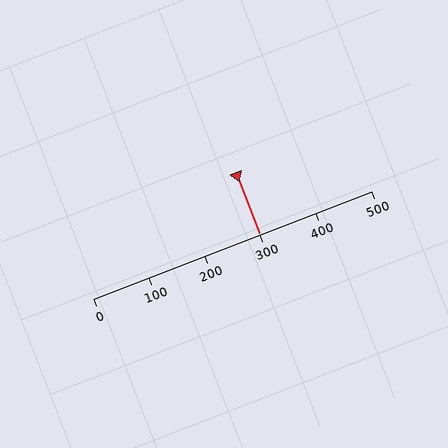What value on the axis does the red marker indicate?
The marker indicates approximately 300.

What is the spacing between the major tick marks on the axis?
The major ticks are spaced 100 apart.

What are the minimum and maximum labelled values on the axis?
The axis runs from 0 to 500.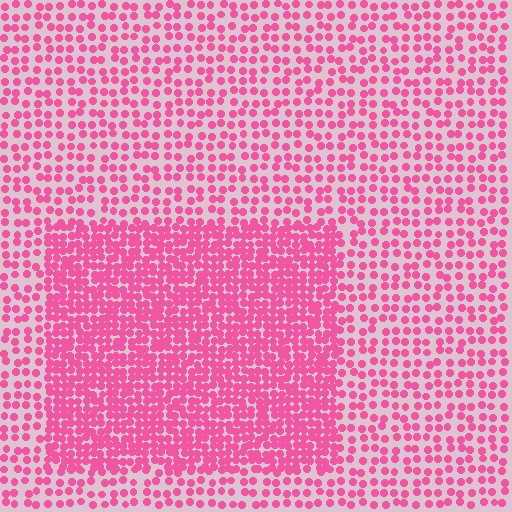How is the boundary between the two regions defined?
The boundary is defined by a change in element density (approximately 2.1x ratio). All elements are the same color, size, and shape.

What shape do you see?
I see a rectangle.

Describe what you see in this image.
The image contains small pink elements arranged at two different densities. A rectangle-shaped region is visible where the elements are more densely packed than the surrounding area.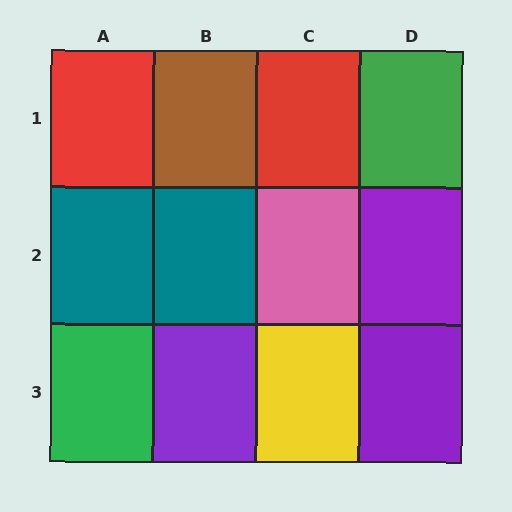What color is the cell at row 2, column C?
Pink.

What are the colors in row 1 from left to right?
Red, brown, red, green.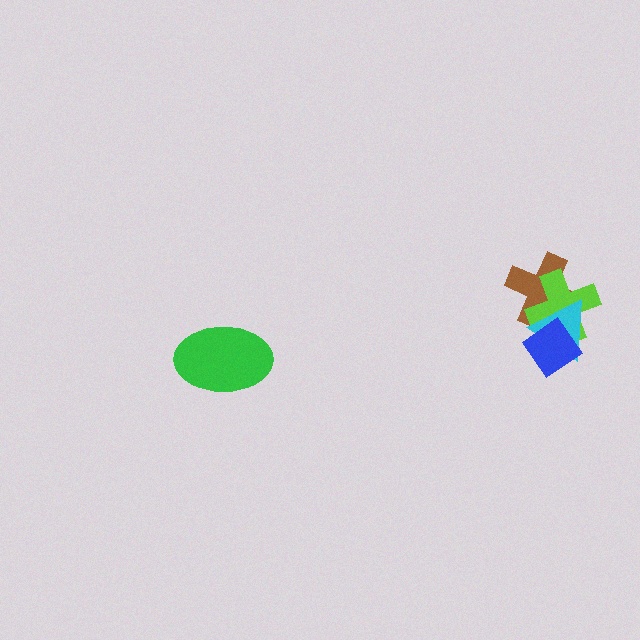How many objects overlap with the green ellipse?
0 objects overlap with the green ellipse.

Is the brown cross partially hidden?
Yes, it is partially covered by another shape.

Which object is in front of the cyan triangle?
The blue diamond is in front of the cyan triangle.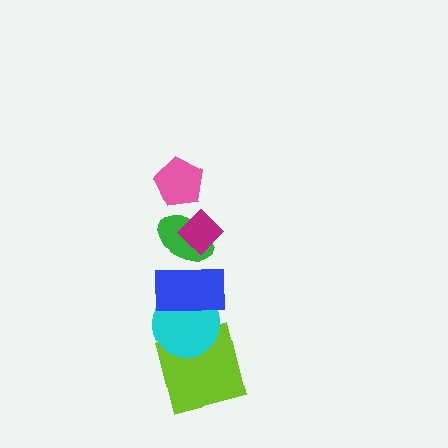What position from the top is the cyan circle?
The cyan circle is 5th from the top.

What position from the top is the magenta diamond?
The magenta diamond is 2nd from the top.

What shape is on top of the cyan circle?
The blue rectangle is on top of the cyan circle.